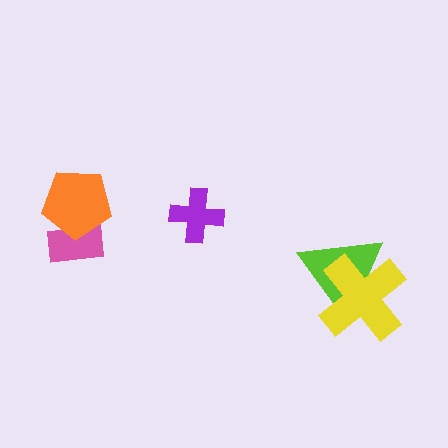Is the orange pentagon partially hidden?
No, no other shape covers it.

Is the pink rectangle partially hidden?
Yes, it is partially covered by another shape.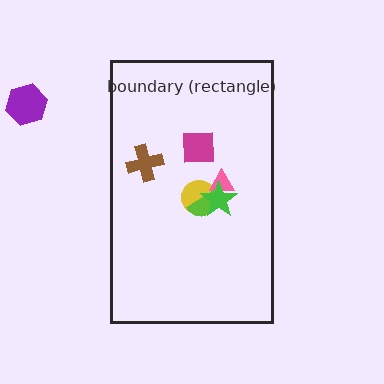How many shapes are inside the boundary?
6 inside, 1 outside.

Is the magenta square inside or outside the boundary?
Inside.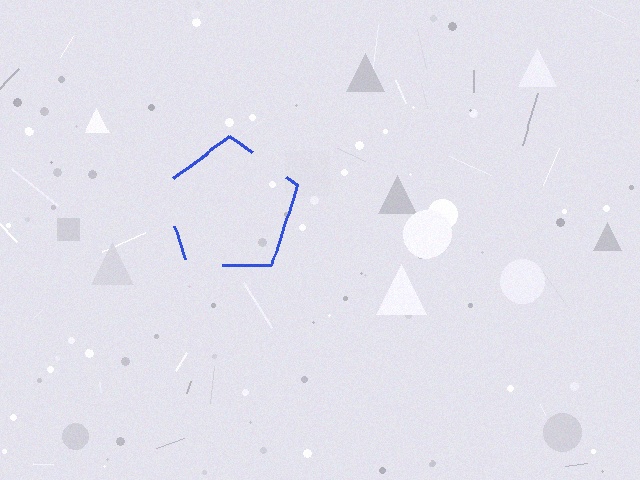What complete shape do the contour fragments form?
The contour fragments form a pentagon.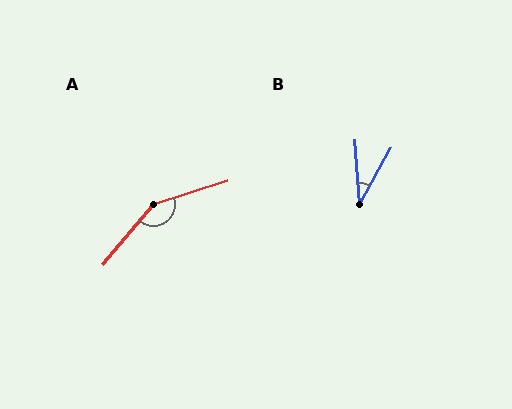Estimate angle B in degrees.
Approximately 33 degrees.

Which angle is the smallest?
B, at approximately 33 degrees.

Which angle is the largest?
A, at approximately 148 degrees.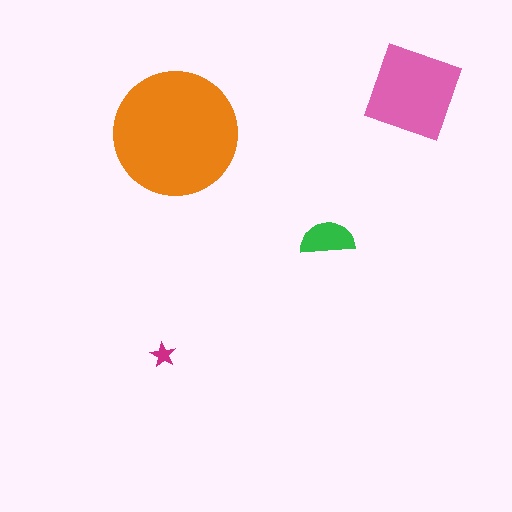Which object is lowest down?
The magenta star is bottommost.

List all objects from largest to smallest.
The orange circle, the pink square, the green semicircle, the magenta star.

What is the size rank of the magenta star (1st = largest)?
4th.